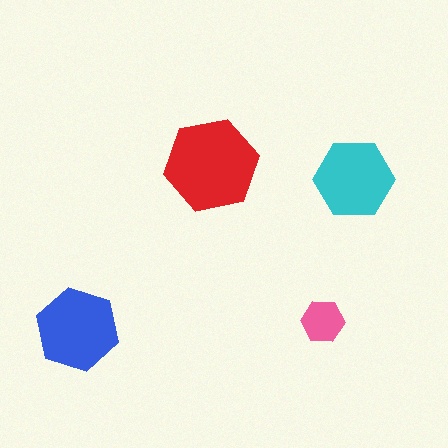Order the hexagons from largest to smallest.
the red one, the blue one, the cyan one, the pink one.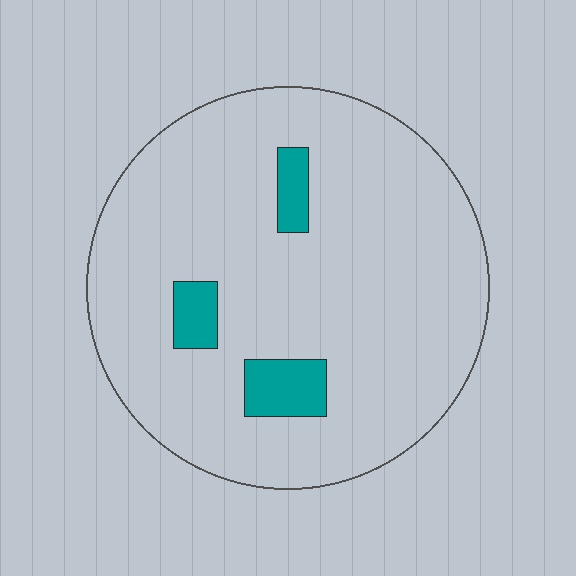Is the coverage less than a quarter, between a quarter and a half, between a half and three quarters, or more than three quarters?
Less than a quarter.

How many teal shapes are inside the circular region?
3.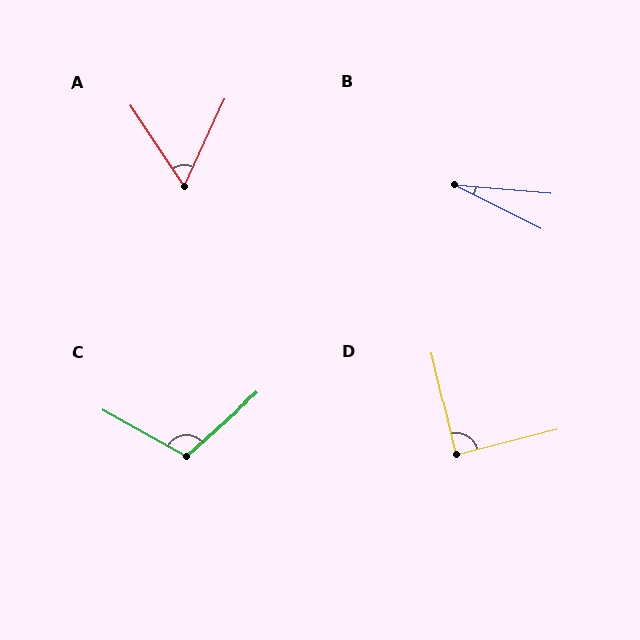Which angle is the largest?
C, at approximately 109 degrees.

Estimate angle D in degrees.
Approximately 89 degrees.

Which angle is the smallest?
B, at approximately 21 degrees.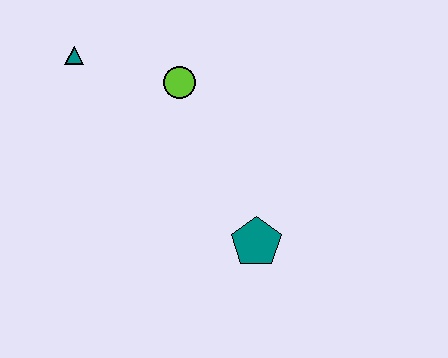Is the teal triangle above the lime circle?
Yes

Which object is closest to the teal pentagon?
The lime circle is closest to the teal pentagon.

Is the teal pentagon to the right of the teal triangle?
Yes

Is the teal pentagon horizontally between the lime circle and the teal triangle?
No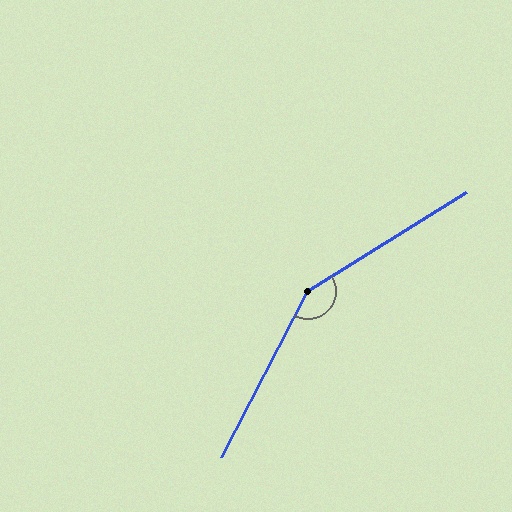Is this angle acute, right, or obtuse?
It is obtuse.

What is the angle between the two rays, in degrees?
Approximately 150 degrees.